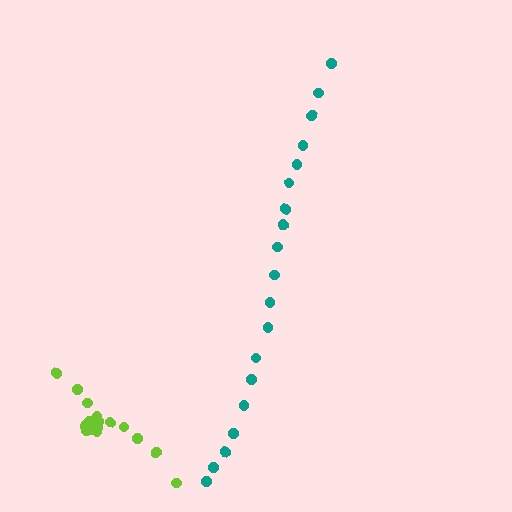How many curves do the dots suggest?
There are 2 distinct paths.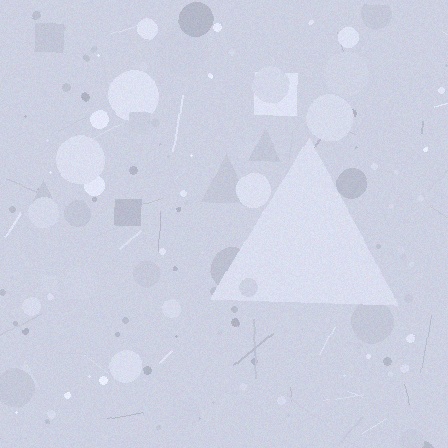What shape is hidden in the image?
A triangle is hidden in the image.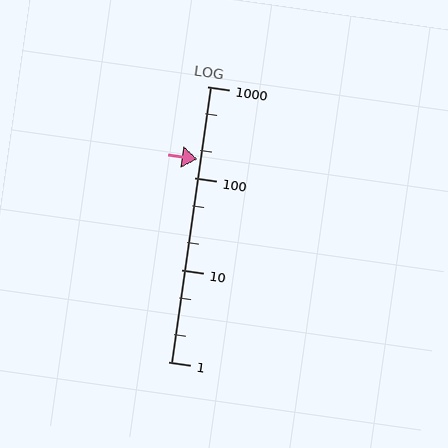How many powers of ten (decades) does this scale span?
The scale spans 3 decades, from 1 to 1000.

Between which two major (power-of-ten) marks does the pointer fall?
The pointer is between 100 and 1000.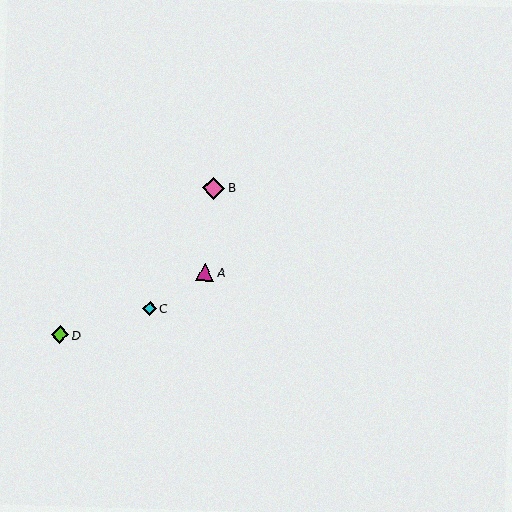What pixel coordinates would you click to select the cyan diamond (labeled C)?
Click at (150, 309) to select the cyan diamond C.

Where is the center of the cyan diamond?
The center of the cyan diamond is at (150, 309).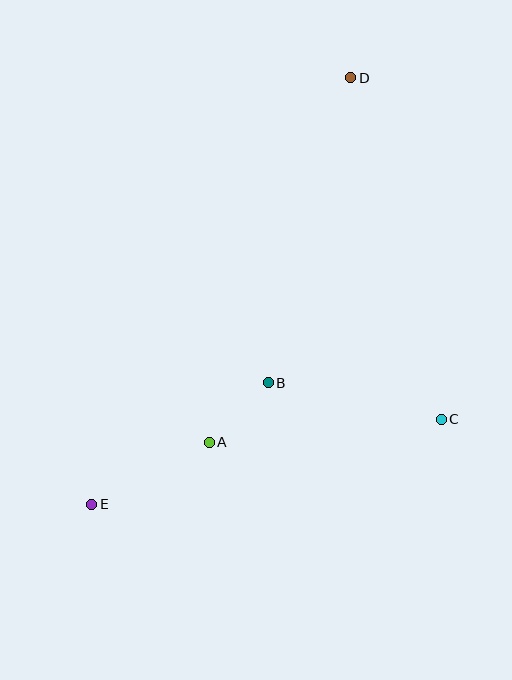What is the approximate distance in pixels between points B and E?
The distance between B and E is approximately 215 pixels.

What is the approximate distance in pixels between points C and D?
The distance between C and D is approximately 353 pixels.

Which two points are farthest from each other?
Points D and E are farthest from each other.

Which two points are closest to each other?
Points A and B are closest to each other.